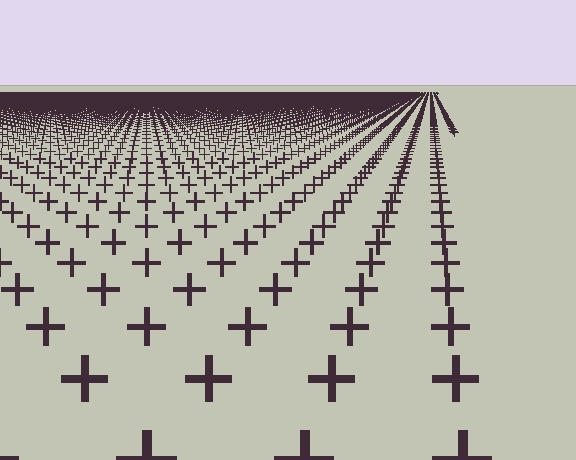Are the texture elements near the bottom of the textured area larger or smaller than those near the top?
Larger. Near the bottom, elements are closer to the viewer and appear at a bigger on-screen size.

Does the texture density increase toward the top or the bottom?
Density increases toward the top.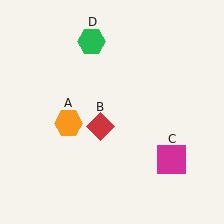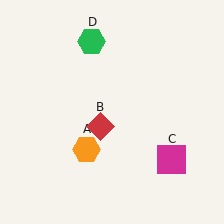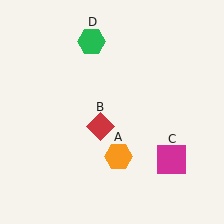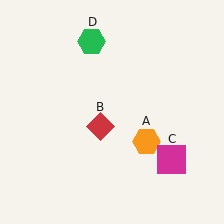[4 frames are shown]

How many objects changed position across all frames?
1 object changed position: orange hexagon (object A).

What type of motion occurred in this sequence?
The orange hexagon (object A) rotated counterclockwise around the center of the scene.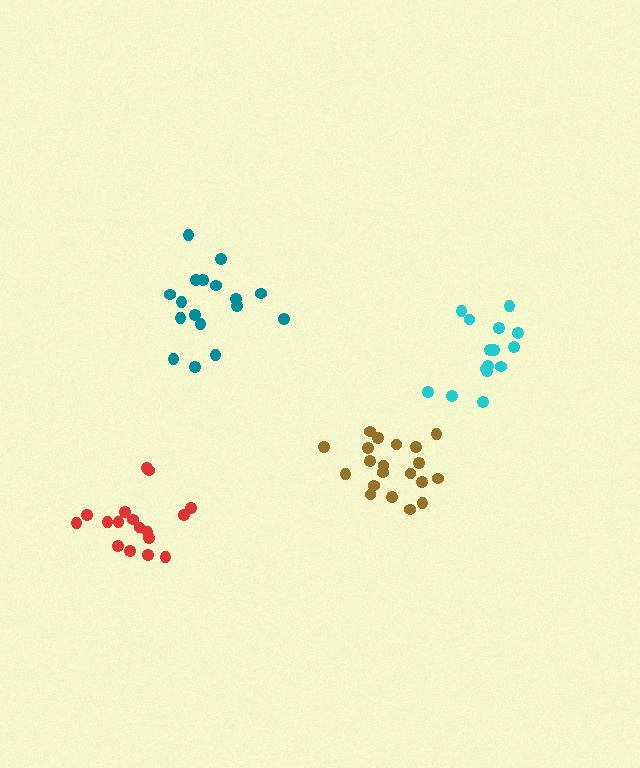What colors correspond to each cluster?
The clusters are colored: red, brown, cyan, teal.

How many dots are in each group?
Group 1: 17 dots, Group 2: 20 dots, Group 3: 15 dots, Group 4: 17 dots (69 total).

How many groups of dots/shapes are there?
There are 4 groups.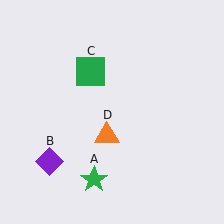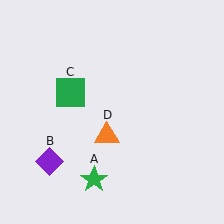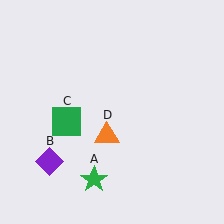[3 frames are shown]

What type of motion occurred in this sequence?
The green square (object C) rotated counterclockwise around the center of the scene.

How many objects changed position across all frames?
1 object changed position: green square (object C).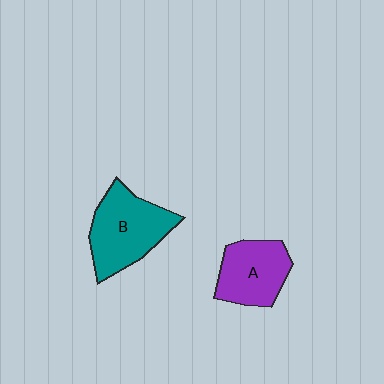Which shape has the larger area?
Shape B (teal).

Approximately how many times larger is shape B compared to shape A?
Approximately 1.3 times.